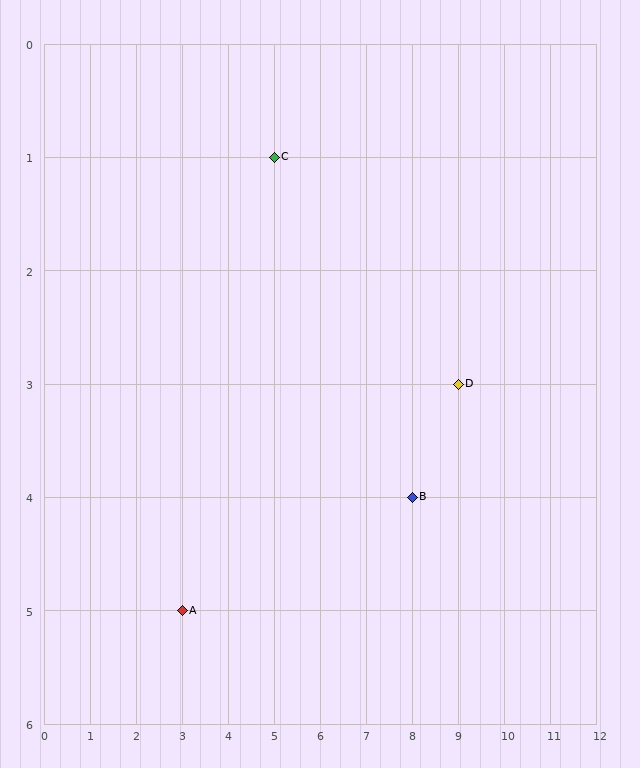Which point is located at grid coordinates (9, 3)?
Point D is at (9, 3).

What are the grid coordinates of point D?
Point D is at grid coordinates (9, 3).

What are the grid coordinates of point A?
Point A is at grid coordinates (3, 5).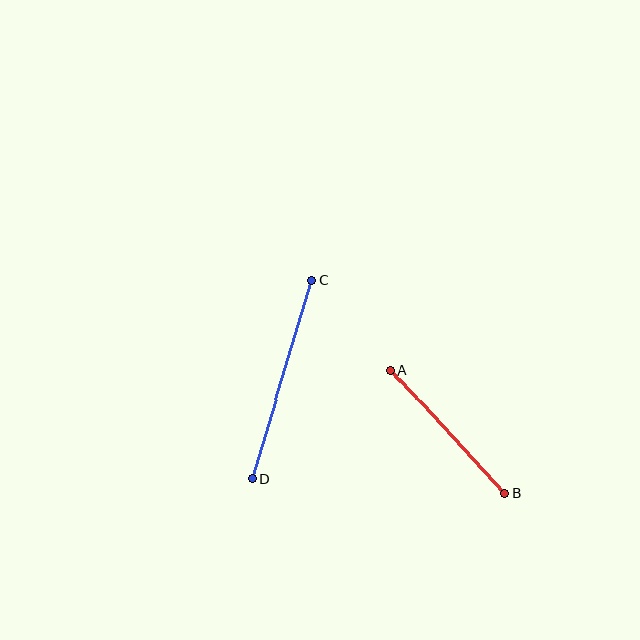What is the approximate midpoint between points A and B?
The midpoint is at approximately (448, 432) pixels.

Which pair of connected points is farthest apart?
Points C and D are farthest apart.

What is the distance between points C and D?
The distance is approximately 207 pixels.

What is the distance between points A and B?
The distance is approximately 168 pixels.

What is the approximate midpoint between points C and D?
The midpoint is at approximately (282, 380) pixels.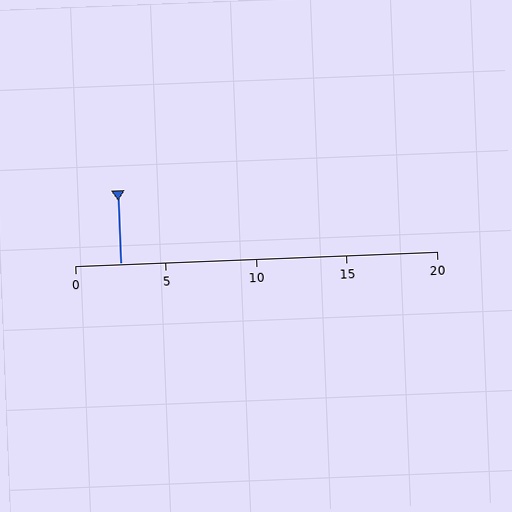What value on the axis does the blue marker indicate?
The marker indicates approximately 2.5.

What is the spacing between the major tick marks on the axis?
The major ticks are spaced 5 apart.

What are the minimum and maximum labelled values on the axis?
The axis runs from 0 to 20.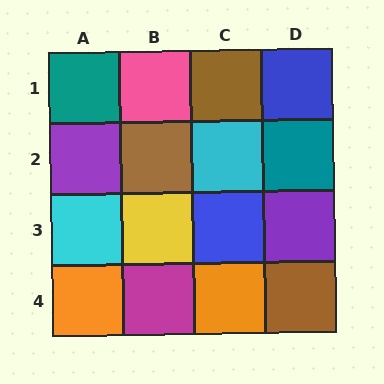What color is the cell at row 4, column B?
Magenta.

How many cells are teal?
2 cells are teal.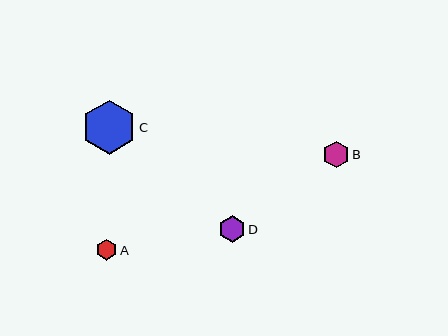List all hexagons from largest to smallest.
From largest to smallest: C, B, D, A.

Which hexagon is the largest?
Hexagon C is the largest with a size of approximately 54 pixels.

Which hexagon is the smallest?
Hexagon A is the smallest with a size of approximately 21 pixels.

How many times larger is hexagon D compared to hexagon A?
Hexagon D is approximately 1.3 times the size of hexagon A.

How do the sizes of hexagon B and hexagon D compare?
Hexagon B and hexagon D are approximately the same size.